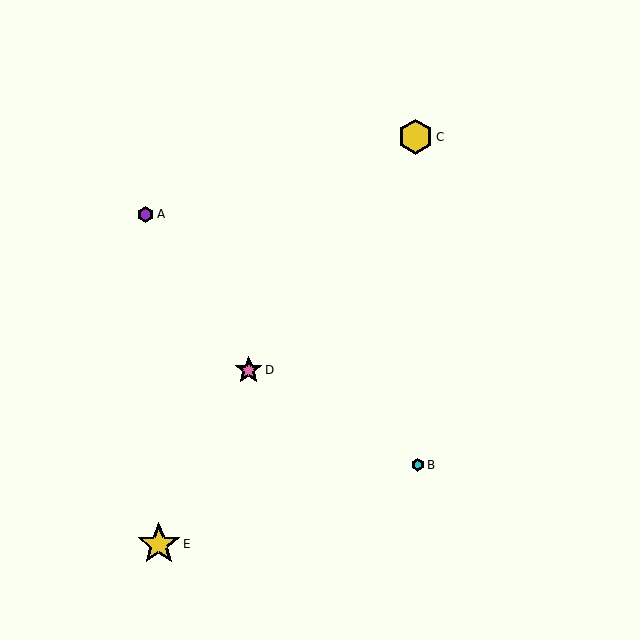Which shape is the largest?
The yellow star (labeled E) is the largest.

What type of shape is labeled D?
Shape D is a pink star.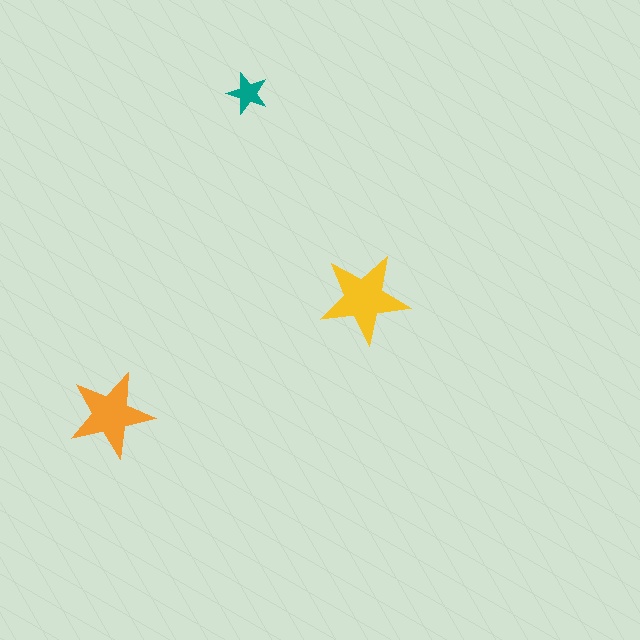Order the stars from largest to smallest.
the yellow one, the orange one, the teal one.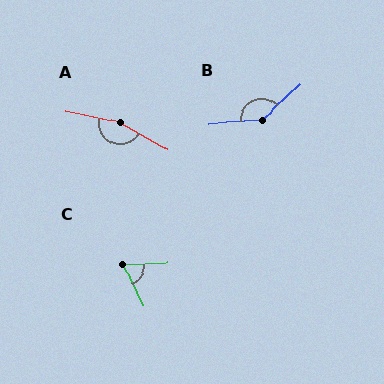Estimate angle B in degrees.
Approximately 142 degrees.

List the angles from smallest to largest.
C (68°), B (142°), A (162°).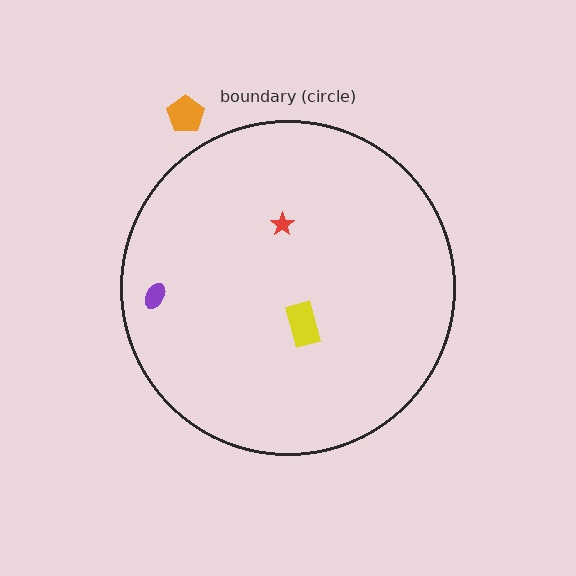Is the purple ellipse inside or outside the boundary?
Inside.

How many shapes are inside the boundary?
3 inside, 1 outside.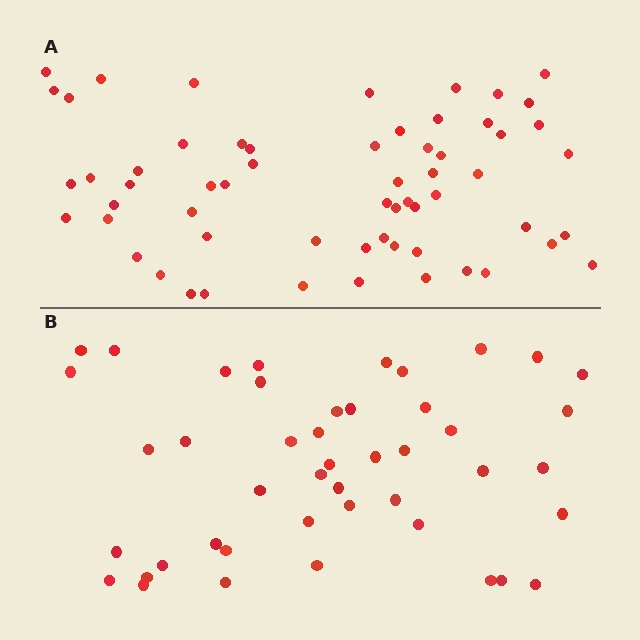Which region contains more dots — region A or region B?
Region A (the top region) has more dots.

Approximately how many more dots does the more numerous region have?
Region A has approximately 15 more dots than region B.